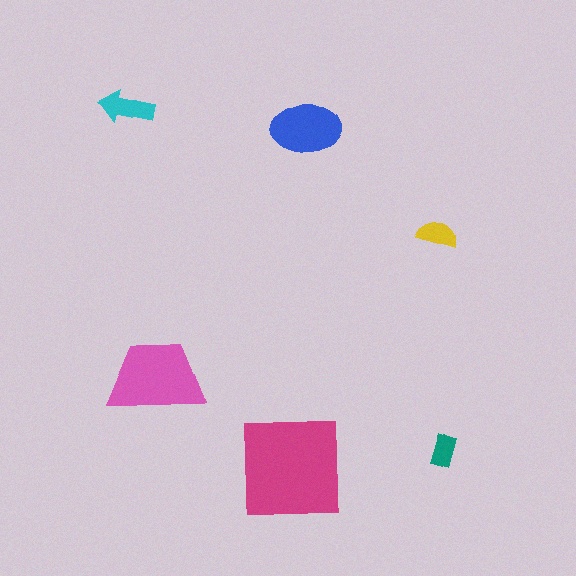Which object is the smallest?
The teal rectangle.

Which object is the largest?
The magenta square.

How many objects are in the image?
There are 6 objects in the image.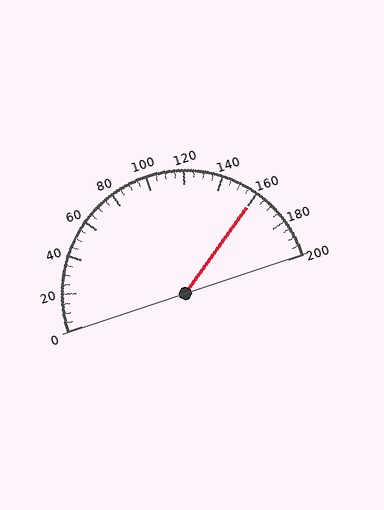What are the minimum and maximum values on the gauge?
The gauge ranges from 0 to 200.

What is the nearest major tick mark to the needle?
The nearest major tick mark is 160.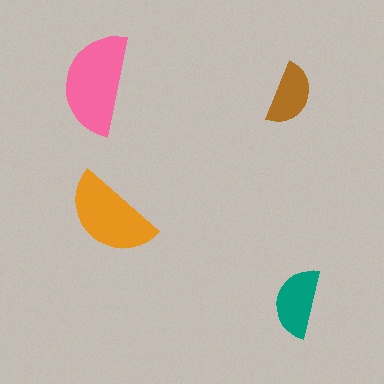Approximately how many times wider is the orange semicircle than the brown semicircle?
About 1.5 times wider.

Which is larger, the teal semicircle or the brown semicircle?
The teal one.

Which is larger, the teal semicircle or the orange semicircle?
The orange one.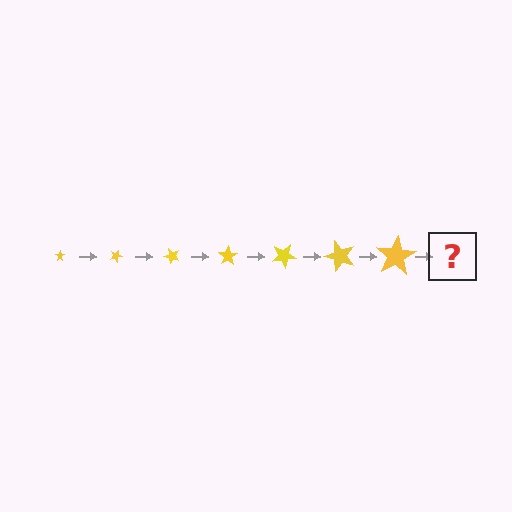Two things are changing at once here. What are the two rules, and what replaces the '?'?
The two rules are that the star grows larger each step and it rotates 25 degrees each step. The '?' should be a star, larger than the previous one and rotated 175 degrees from the start.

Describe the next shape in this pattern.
It should be a star, larger than the previous one and rotated 175 degrees from the start.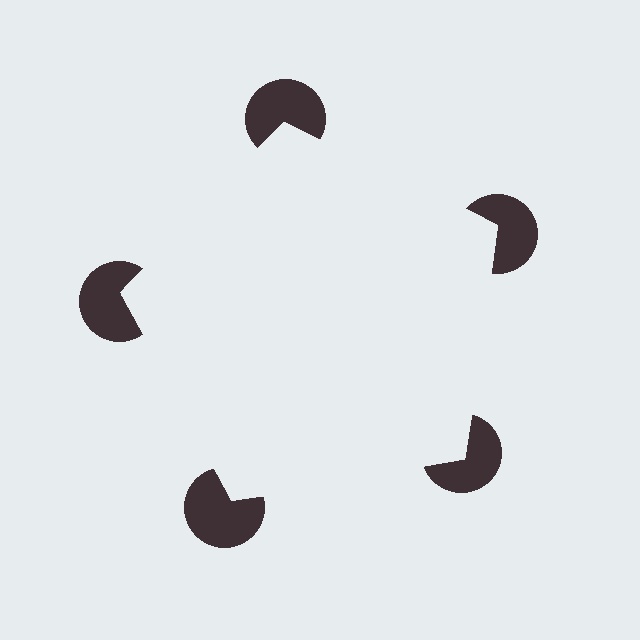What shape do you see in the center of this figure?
An illusory pentagon — its edges are inferred from the aligned wedge cuts in the pac-man discs, not physically drawn.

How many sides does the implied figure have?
5 sides.